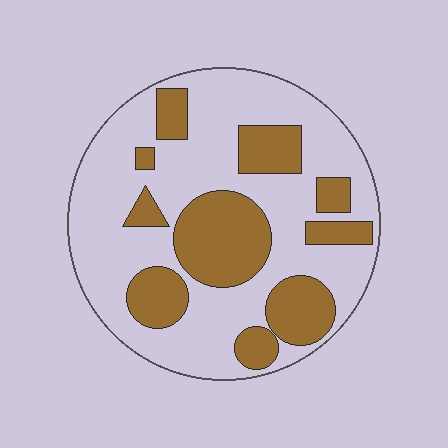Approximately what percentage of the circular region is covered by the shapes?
Approximately 35%.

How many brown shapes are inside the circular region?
10.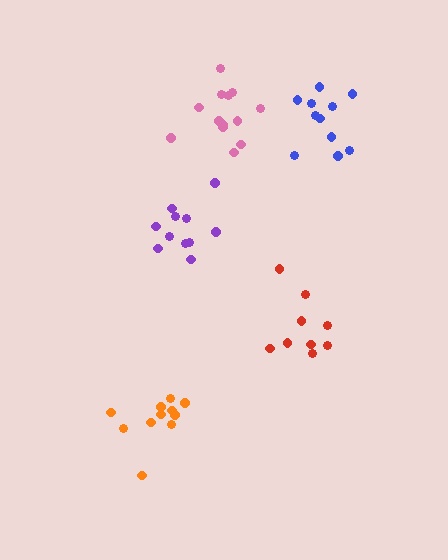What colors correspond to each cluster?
The clusters are colored: blue, orange, purple, red, pink.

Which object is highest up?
The pink cluster is topmost.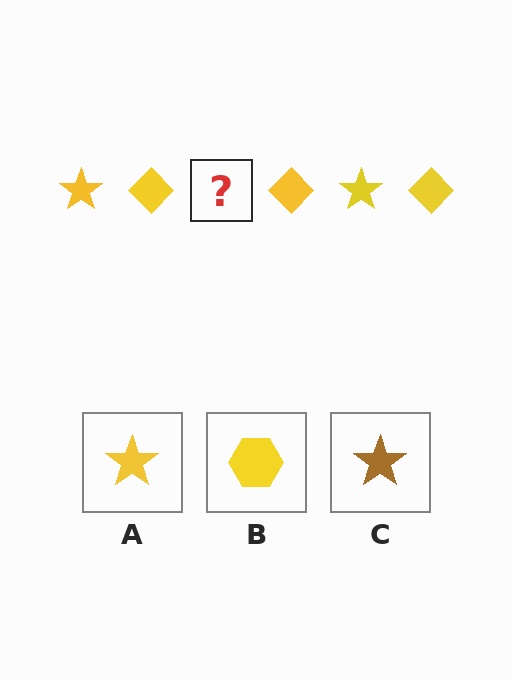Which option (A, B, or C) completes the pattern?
A.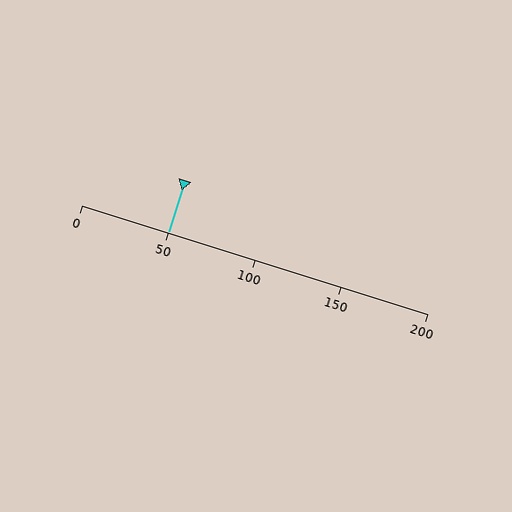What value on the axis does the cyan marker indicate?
The marker indicates approximately 50.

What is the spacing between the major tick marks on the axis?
The major ticks are spaced 50 apart.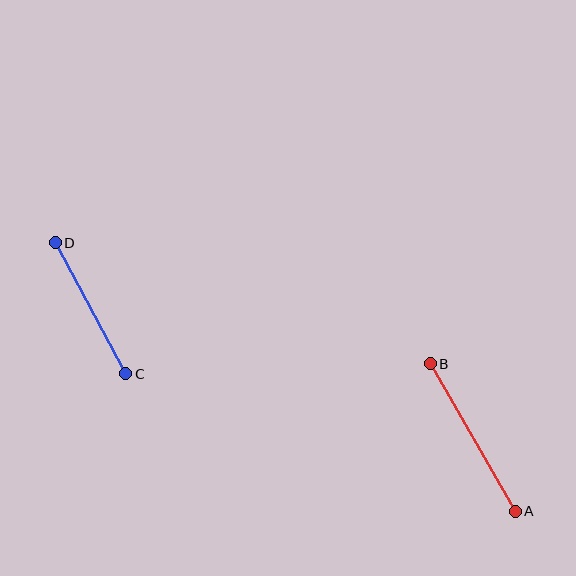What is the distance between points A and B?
The distance is approximately 170 pixels.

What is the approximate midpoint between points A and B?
The midpoint is at approximately (473, 437) pixels.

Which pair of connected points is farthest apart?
Points A and B are farthest apart.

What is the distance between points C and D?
The distance is approximately 149 pixels.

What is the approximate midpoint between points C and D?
The midpoint is at approximately (90, 308) pixels.